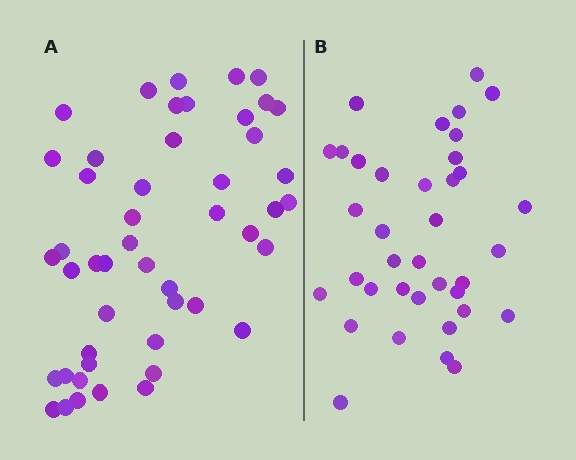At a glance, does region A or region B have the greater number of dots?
Region A (the left region) has more dots.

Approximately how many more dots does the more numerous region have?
Region A has roughly 12 or so more dots than region B.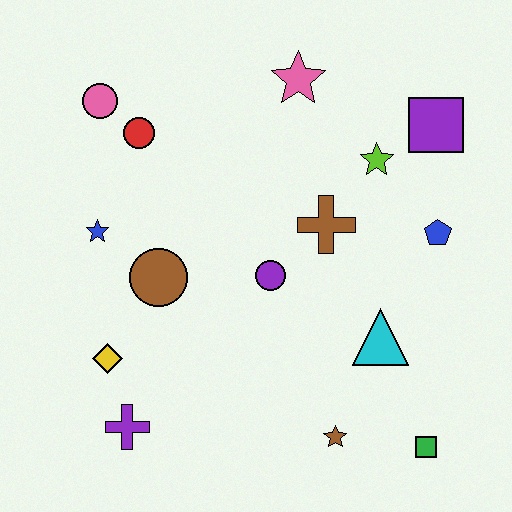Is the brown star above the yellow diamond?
No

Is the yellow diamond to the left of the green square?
Yes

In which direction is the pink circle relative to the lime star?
The pink circle is to the left of the lime star.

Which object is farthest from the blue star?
The green square is farthest from the blue star.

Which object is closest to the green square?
The brown star is closest to the green square.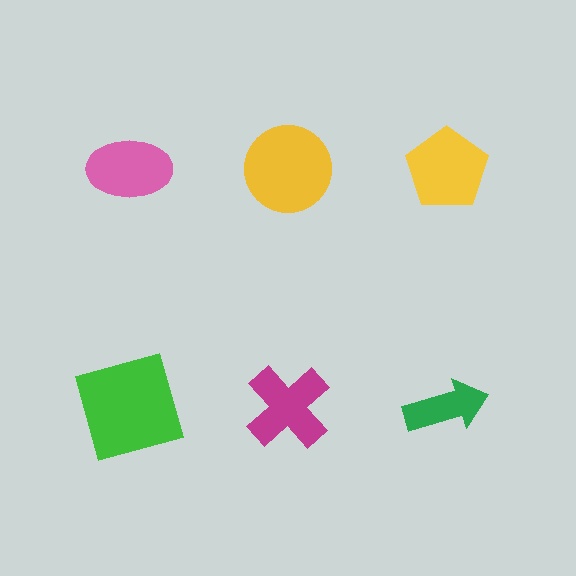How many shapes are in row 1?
3 shapes.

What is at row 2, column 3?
A green arrow.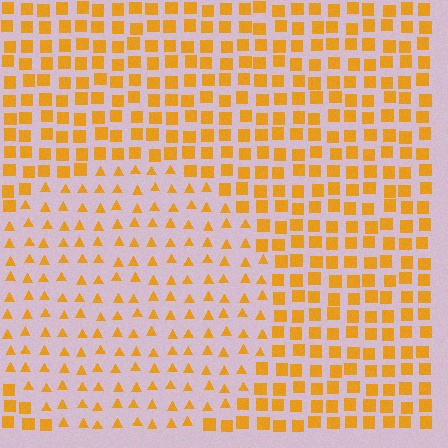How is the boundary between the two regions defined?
The boundary is defined by a change in element shape: triangles inside vs. squares outside. All elements share the same color and spacing.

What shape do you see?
I see a circle.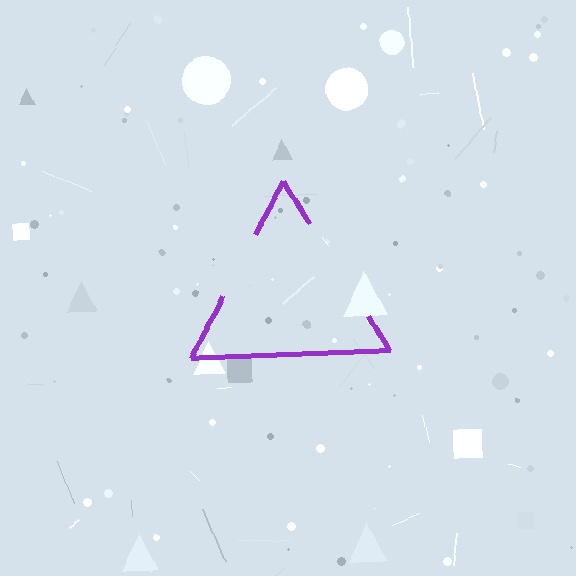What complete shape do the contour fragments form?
The contour fragments form a triangle.